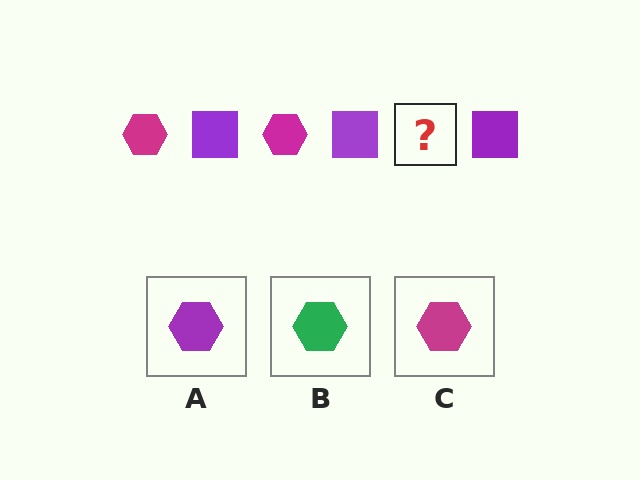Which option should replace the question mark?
Option C.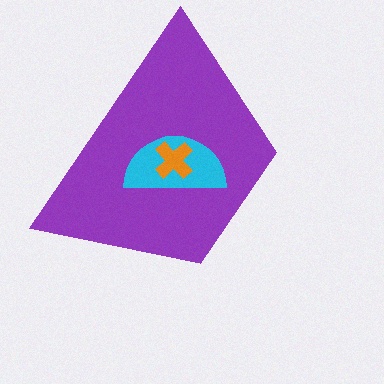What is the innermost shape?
The orange cross.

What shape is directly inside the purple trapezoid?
The cyan semicircle.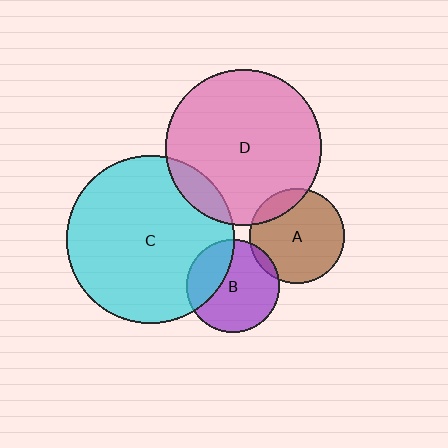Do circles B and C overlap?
Yes.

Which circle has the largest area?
Circle C (cyan).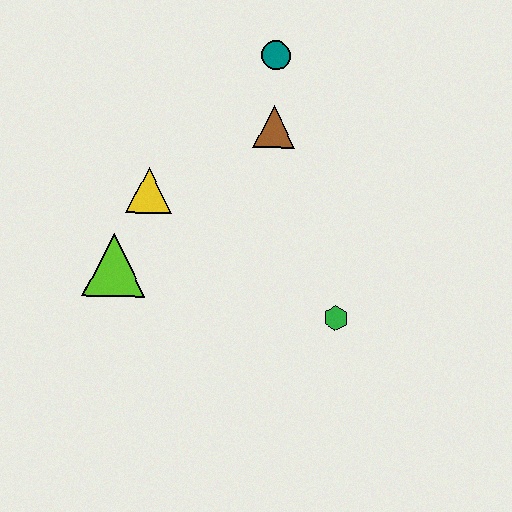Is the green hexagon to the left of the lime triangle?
No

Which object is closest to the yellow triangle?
The lime triangle is closest to the yellow triangle.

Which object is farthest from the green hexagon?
The teal circle is farthest from the green hexagon.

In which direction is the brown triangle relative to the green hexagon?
The brown triangle is above the green hexagon.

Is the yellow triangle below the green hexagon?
No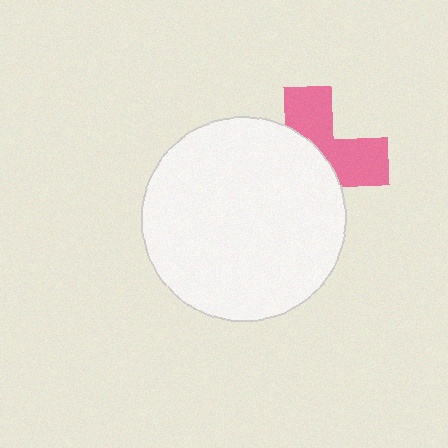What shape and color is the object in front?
The object in front is a white circle.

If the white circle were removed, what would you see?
You would see the complete pink cross.